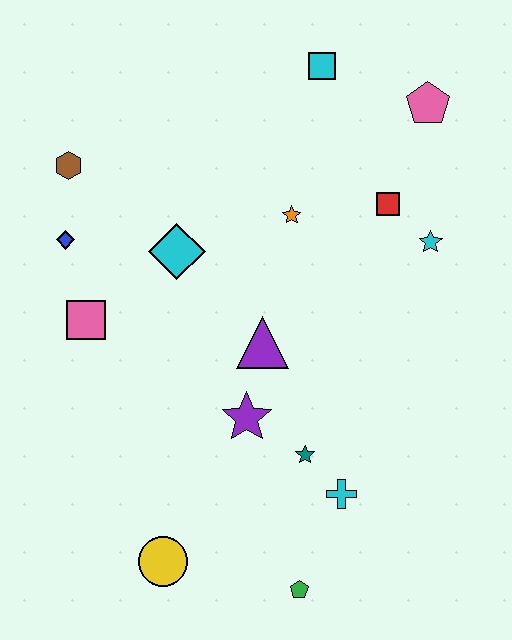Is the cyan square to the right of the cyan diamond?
Yes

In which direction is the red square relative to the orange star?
The red square is to the right of the orange star.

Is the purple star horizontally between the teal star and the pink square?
Yes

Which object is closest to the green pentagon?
The cyan cross is closest to the green pentagon.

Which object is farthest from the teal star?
The cyan square is farthest from the teal star.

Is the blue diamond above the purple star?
Yes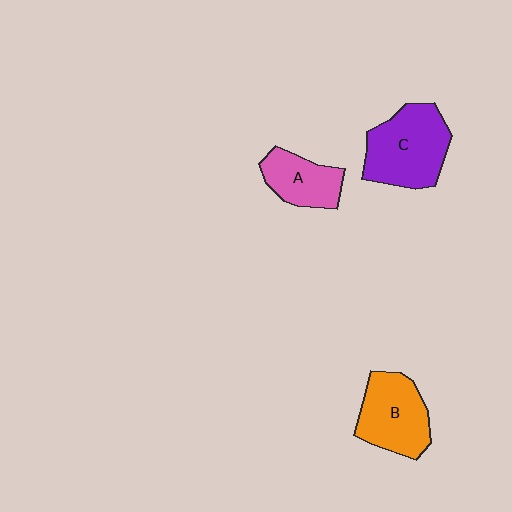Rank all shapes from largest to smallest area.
From largest to smallest: C (purple), B (orange), A (pink).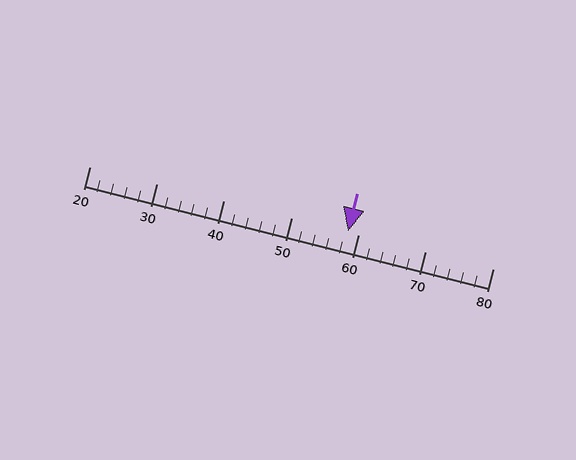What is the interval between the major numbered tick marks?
The major tick marks are spaced 10 units apart.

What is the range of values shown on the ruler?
The ruler shows values from 20 to 80.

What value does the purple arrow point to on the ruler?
The purple arrow points to approximately 58.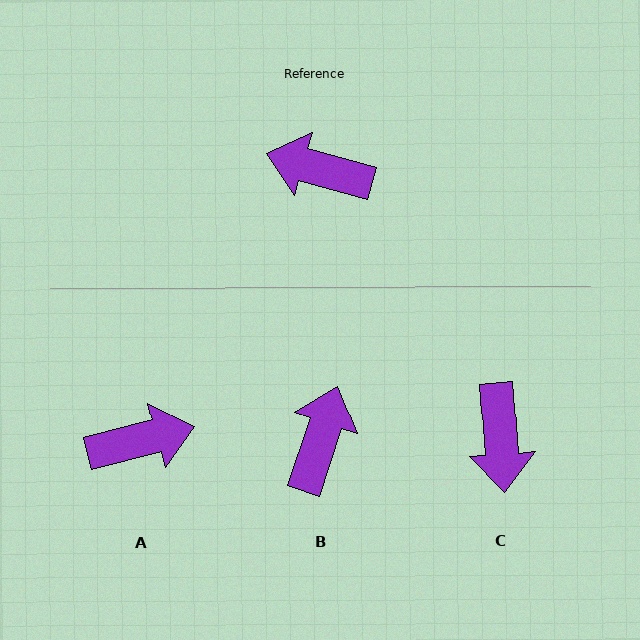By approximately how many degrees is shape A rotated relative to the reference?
Approximately 150 degrees clockwise.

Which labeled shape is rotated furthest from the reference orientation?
A, about 150 degrees away.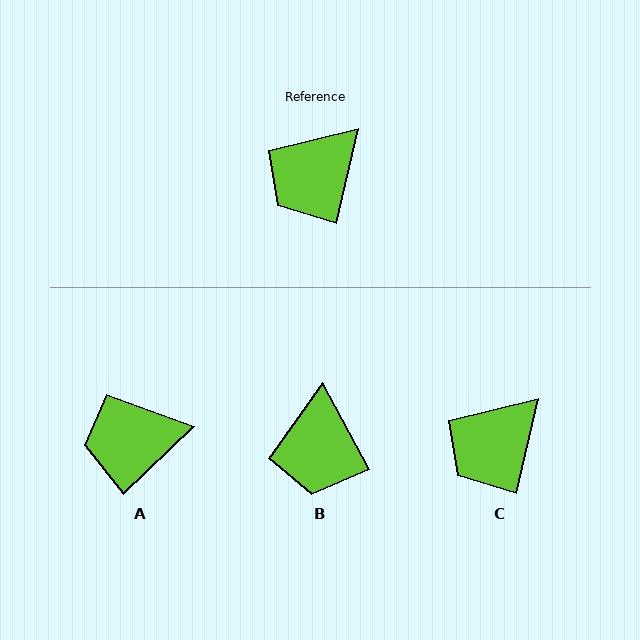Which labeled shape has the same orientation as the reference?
C.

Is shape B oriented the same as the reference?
No, it is off by about 41 degrees.